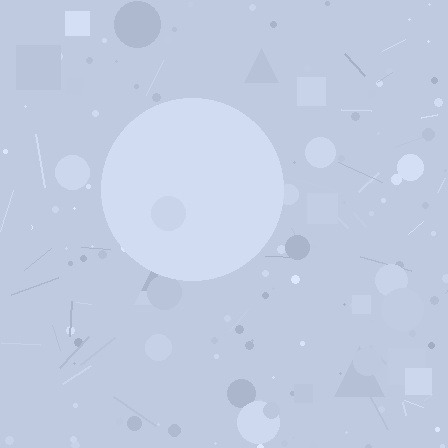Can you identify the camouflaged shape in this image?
The camouflaged shape is a circle.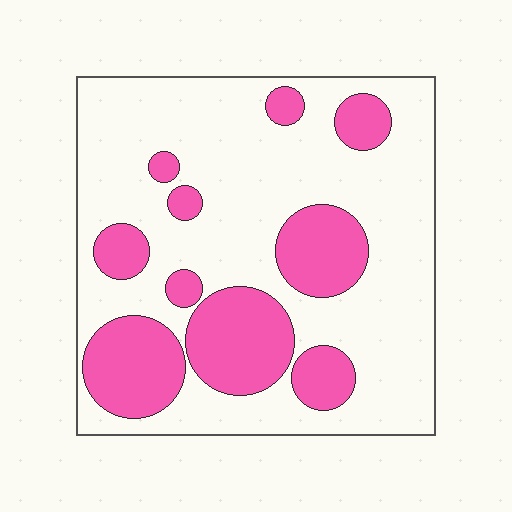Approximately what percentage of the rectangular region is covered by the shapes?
Approximately 30%.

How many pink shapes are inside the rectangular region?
10.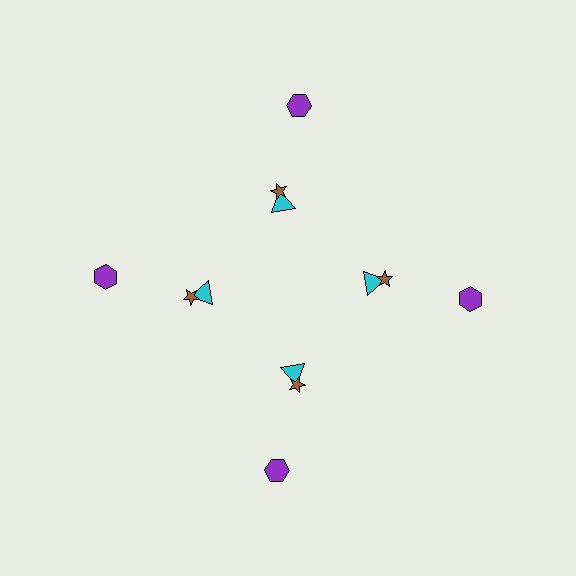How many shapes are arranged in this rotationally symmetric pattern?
There are 12 shapes, arranged in 4 groups of 3.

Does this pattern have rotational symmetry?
Yes, this pattern has 4-fold rotational symmetry. It looks the same after rotating 90 degrees around the center.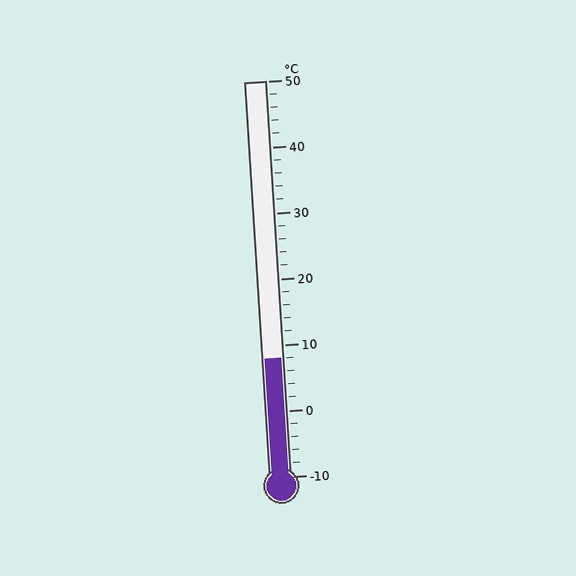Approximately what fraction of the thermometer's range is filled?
The thermometer is filled to approximately 30% of its range.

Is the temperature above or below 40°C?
The temperature is below 40°C.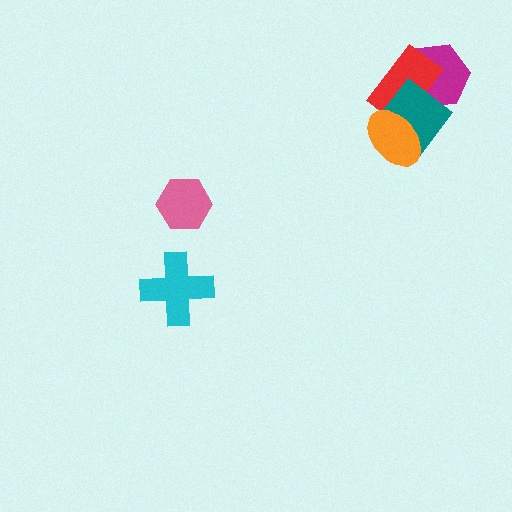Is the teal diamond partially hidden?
Yes, it is partially covered by another shape.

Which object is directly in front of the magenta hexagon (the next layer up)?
The red rectangle is directly in front of the magenta hexagon.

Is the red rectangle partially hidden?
Yes, it is partially covered by another shape.